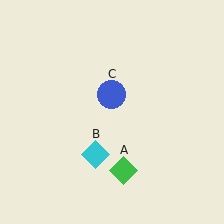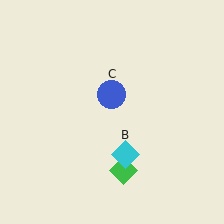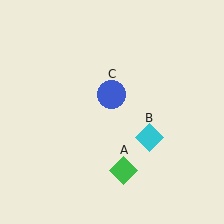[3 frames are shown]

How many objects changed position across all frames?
1 object changed position: cyan diamond (object B).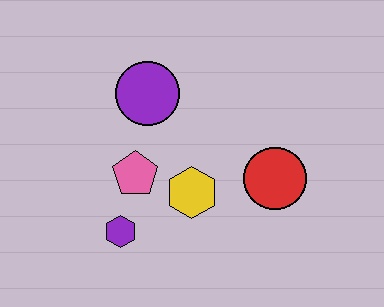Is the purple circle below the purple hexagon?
No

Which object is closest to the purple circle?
The pink pentagon is closest to the purple circle.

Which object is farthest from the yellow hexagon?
The purple circle is farthest from the yellow hexagon.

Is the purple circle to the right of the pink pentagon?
Yes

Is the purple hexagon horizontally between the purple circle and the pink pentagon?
No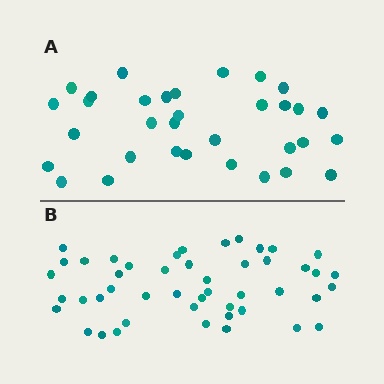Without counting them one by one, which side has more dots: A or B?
Region B (the bottom region) has more dots.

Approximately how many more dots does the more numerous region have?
Region B has approximately 15 more dots than region A.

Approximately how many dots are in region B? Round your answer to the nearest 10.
About 50 dots. (The exact count is 47, which rounds to 50.)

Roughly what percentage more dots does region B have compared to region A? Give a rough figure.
About 40% more.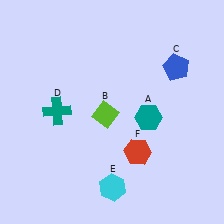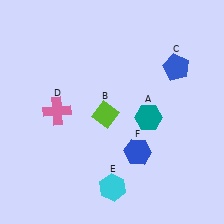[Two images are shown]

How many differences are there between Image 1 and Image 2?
There are 2 differences between the two images.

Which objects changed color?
D changed from teal to pink. F changed from red to blue.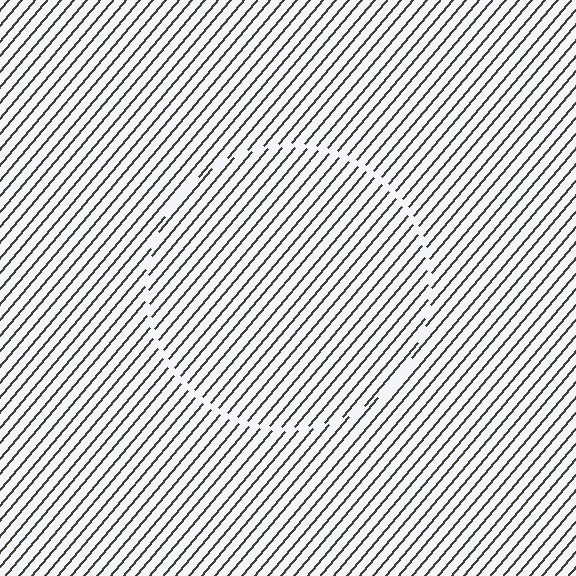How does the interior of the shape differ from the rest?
The interior of the shape contains the same grating, shifted by half a period — the contour is defined by the phase discontinuity where line-ends from the inner and outer gratings abut.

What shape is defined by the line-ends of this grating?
An illusory circle. The interior of the shape contains the same grating, shifted by half a period — the contour is defined by the phase discontinuity where line-ends from the inner and outer gratings abut.